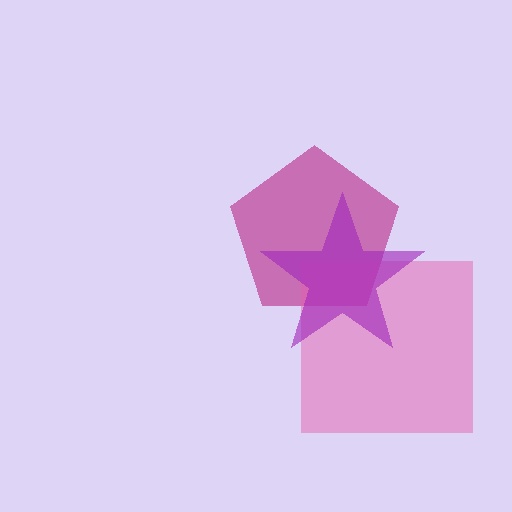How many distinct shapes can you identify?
There are 3 distinct shapes: a magenta pentagon, a pink square, a purple star.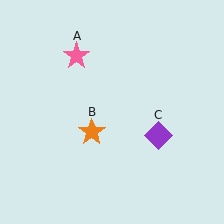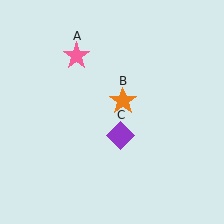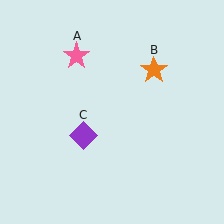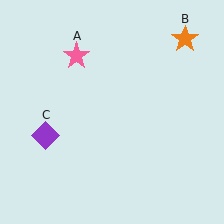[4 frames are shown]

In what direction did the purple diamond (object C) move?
The purple diamond (object C) moved left.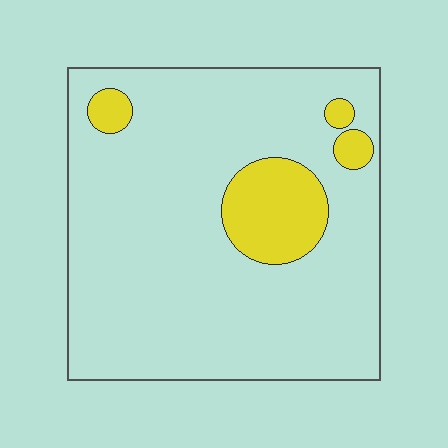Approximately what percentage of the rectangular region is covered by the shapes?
Approximately 15%.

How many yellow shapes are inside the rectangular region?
4.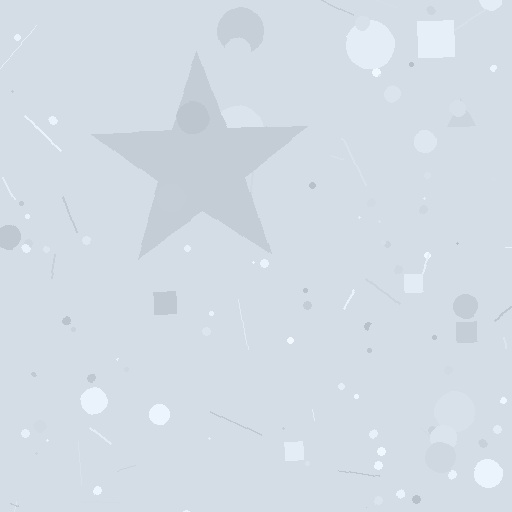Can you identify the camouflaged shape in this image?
The camouflaged shape is a star.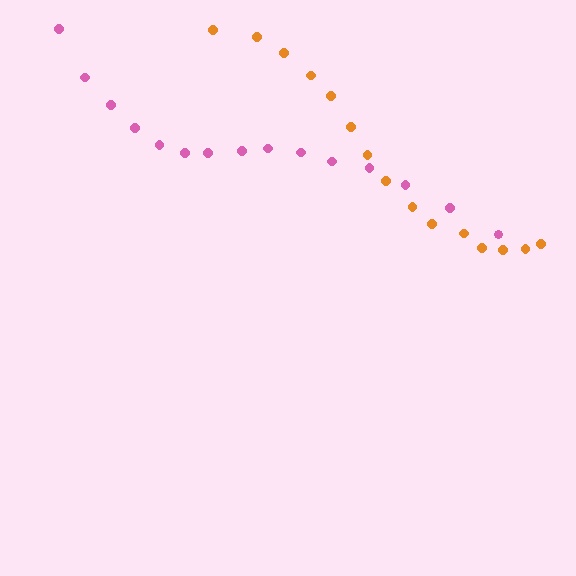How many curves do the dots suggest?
There are 2 distinct paths.